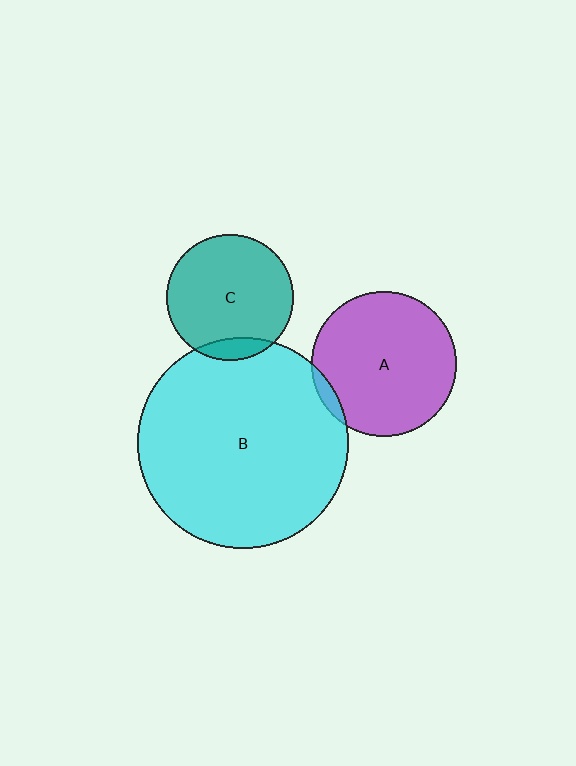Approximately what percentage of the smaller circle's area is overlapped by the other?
Approximately 10%.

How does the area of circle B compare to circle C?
Approximately 2.8 times.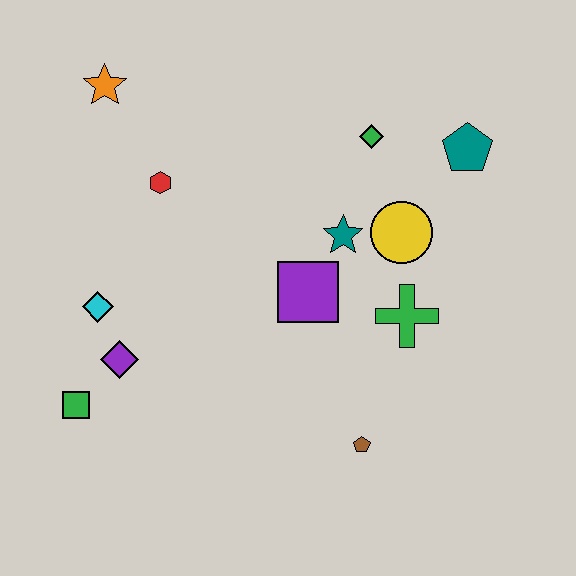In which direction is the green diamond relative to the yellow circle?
The green diamond is above the yellow circle.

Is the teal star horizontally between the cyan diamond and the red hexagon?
No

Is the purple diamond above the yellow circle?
No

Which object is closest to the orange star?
The red hexagon is closest to the orange star.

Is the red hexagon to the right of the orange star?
Yes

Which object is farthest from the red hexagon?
The brown pentagon is farthest from the red hexagon.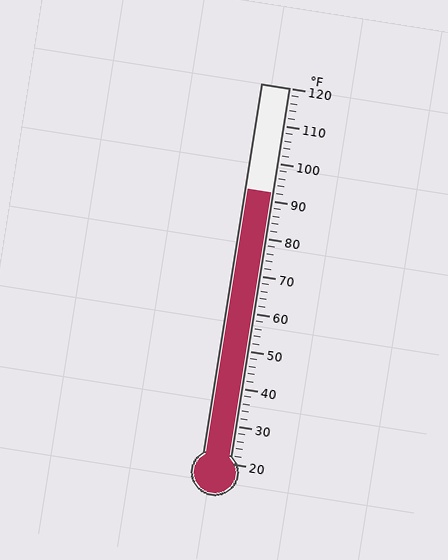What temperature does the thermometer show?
The thermometer shows approximately 92°F.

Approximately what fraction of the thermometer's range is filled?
The thermometer is filled to approximately 70% of its range.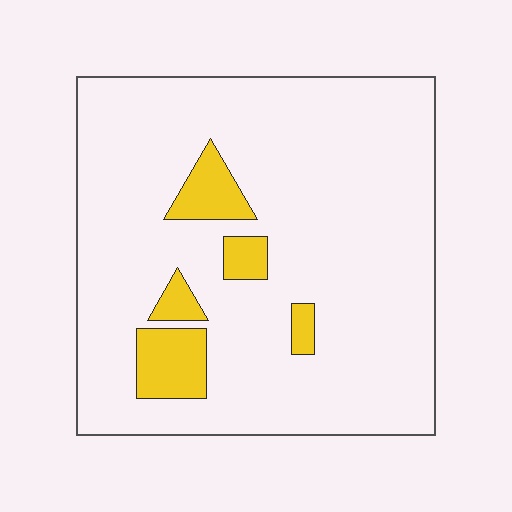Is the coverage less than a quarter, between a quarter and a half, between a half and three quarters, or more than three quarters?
Less than a quarter.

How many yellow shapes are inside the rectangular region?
5.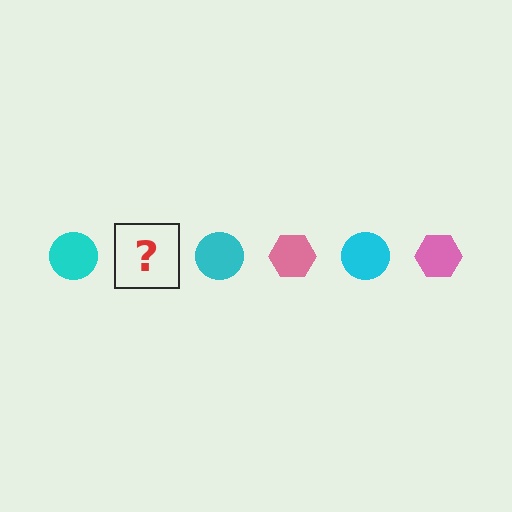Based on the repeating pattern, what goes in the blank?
The blank should be a pink hexagon.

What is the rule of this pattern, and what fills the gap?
The rule is that the pattern alternates between cyan circle and pink hexagon. The gap should be filled with a pink hexagon.